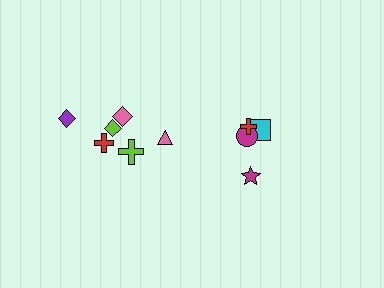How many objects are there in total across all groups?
There are 10 objects.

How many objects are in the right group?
There are 4 objects.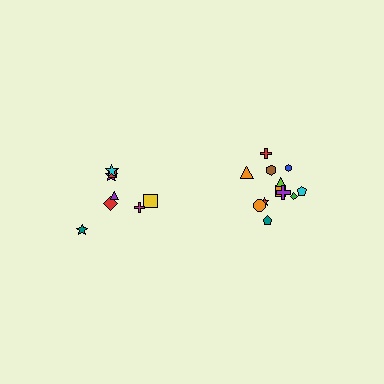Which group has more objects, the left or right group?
The right group.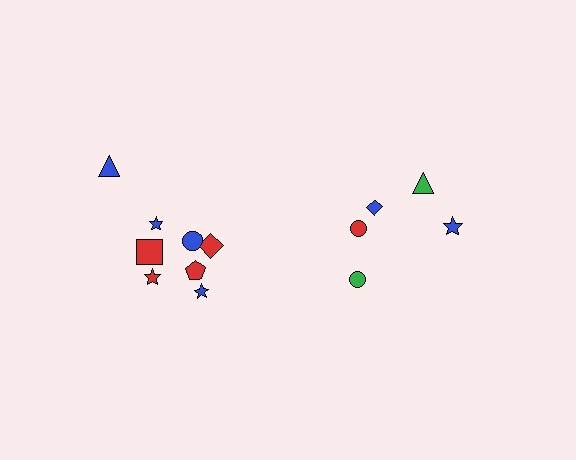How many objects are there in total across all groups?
There are 13 objects.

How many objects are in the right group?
There are 5 objects.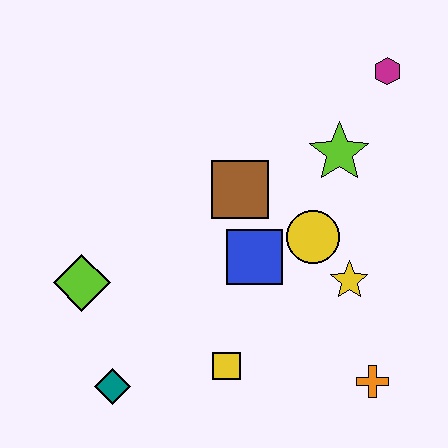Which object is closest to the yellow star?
The yellow circle is closest to the yellow star.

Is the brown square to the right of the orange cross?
No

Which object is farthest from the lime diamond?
The magenta hexagon is farthest from the lime diamond.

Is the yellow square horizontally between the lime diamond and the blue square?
Yes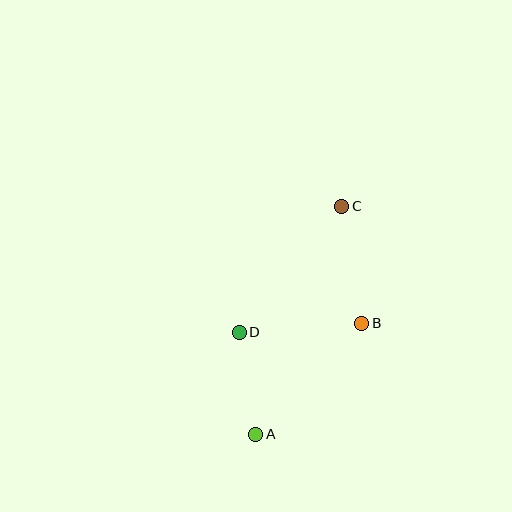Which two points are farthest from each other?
Points A and C are farthest from each other.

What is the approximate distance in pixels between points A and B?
The distance between A and B is approximately 154 pixels.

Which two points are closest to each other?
Points A and D are closest to each other.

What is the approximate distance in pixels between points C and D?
The distance between C and D is approximately 162 pixels.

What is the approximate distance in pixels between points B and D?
The distance between B and D is approximately 122 pixels.